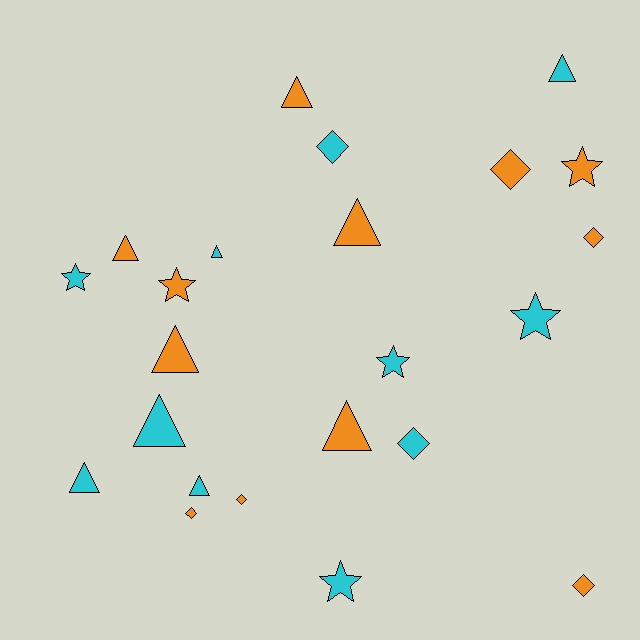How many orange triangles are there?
There are 5 orange triangles.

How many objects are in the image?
There are 23 objects.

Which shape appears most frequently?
Triangle, with 10 objects.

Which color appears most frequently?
Orange, with 12 objects.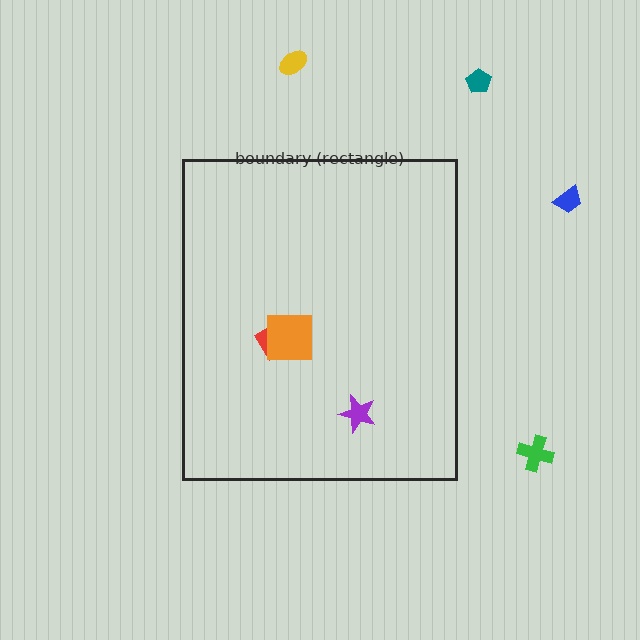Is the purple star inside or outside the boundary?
Inside.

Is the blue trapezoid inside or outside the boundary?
Outside.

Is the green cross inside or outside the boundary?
Outside.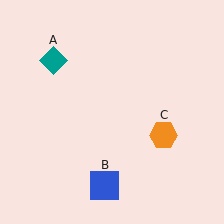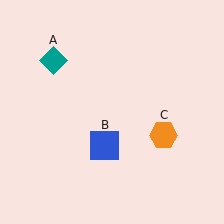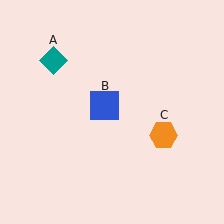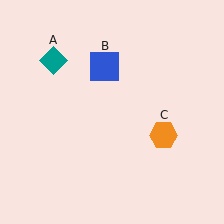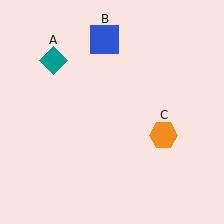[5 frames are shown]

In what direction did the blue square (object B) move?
The blue square (object B) moved up.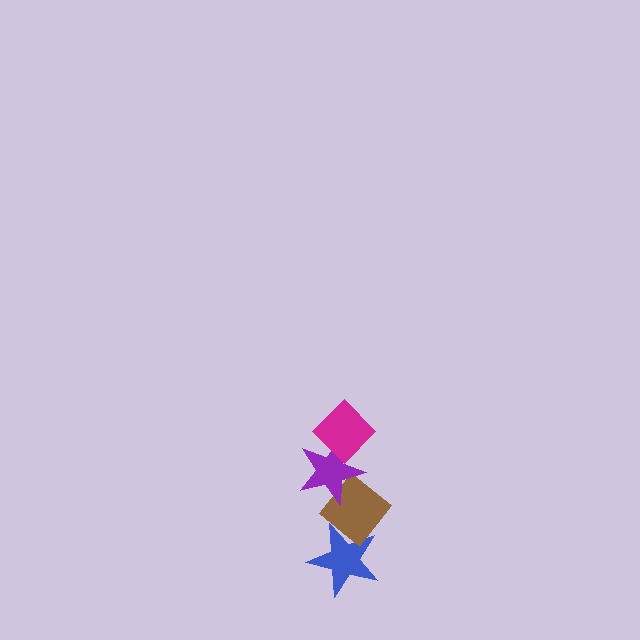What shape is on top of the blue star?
The brown diamond is on top of the blue star.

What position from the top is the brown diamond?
The brown diamond is 3rd from the top.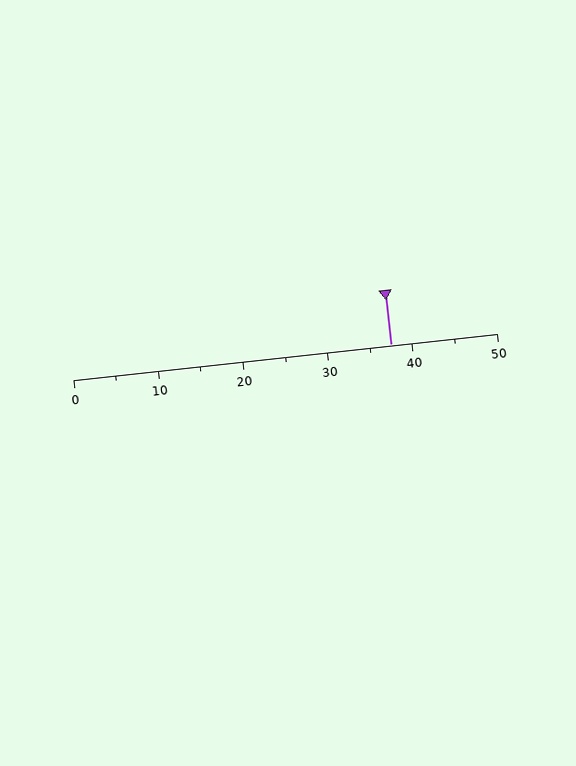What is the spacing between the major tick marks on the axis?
The major ticks are spaced 10 apart.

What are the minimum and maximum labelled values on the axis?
The axis runs from 0 to 50.